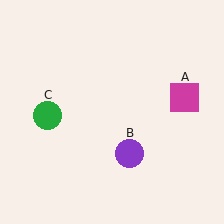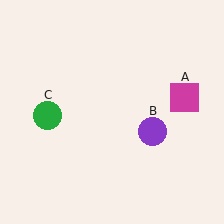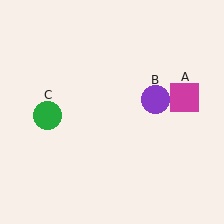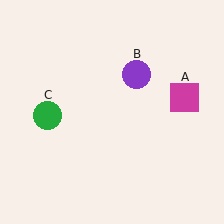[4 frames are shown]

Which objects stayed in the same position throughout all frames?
Magenta square (object A) and green circle (object C) remained stationary.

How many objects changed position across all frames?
1 object changed position: purple circle (object B).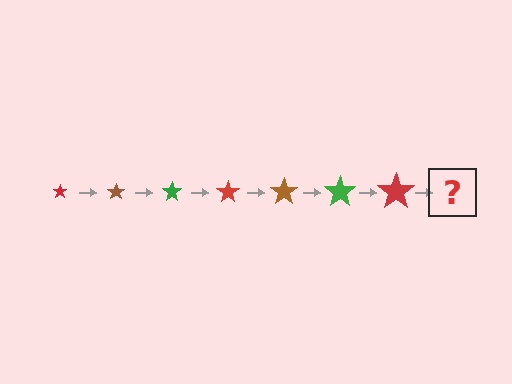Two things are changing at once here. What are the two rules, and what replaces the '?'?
The two rules are that the star grows larger each step and the color cycles through red, brown, and green. The '?' should be a brown star, larger than the previous one.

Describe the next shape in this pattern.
It should be a brown star, larger than the previous one.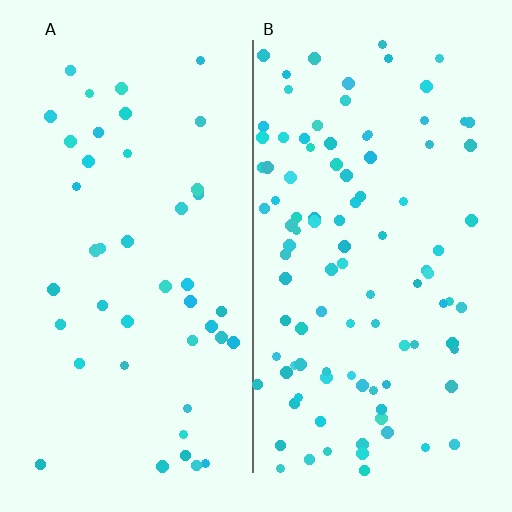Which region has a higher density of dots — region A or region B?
B (the right).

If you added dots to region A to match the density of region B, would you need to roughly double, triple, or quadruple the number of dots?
Approximately double.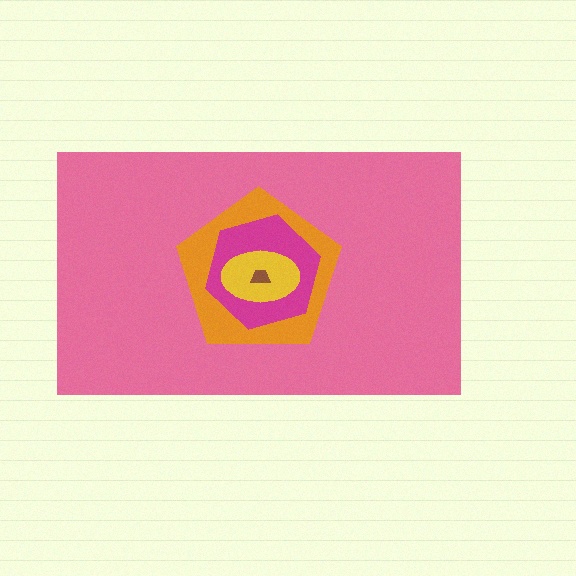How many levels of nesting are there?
5.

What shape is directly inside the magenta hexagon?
The yellow ellipse.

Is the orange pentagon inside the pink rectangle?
Yes.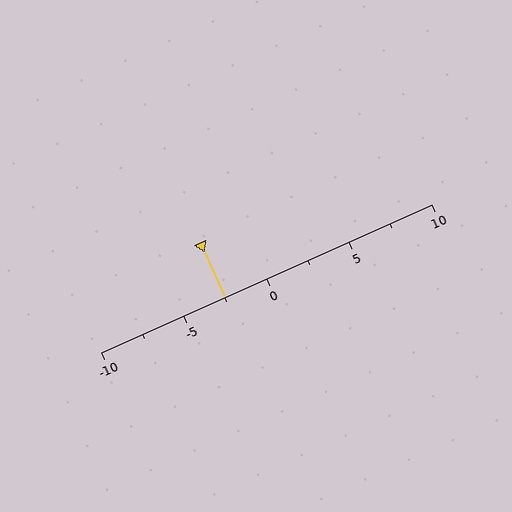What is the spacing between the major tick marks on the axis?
The major ticks are spaced 5 apart.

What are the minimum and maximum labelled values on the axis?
The axis runs from -10 to 10.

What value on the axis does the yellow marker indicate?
The marker indicates approximately -2.5.